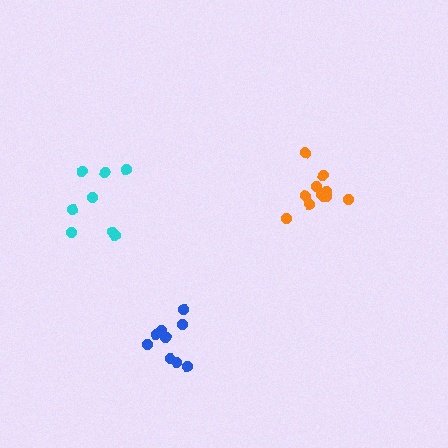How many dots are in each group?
Group 1: 8 dots, Group 2: 9 dots, Group 3: 11 dots (28 total).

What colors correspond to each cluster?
The clusters are colored: cyan, blue, orange.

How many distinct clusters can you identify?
There are 3 distinct clusters.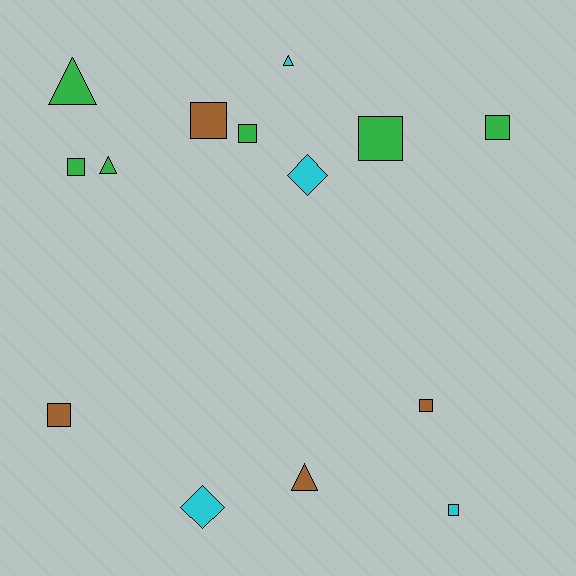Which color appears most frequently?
Green, with 6 objects.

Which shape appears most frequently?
Square, with 8 objects.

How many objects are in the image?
There are 14 objects.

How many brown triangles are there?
There is 1 brown triangle.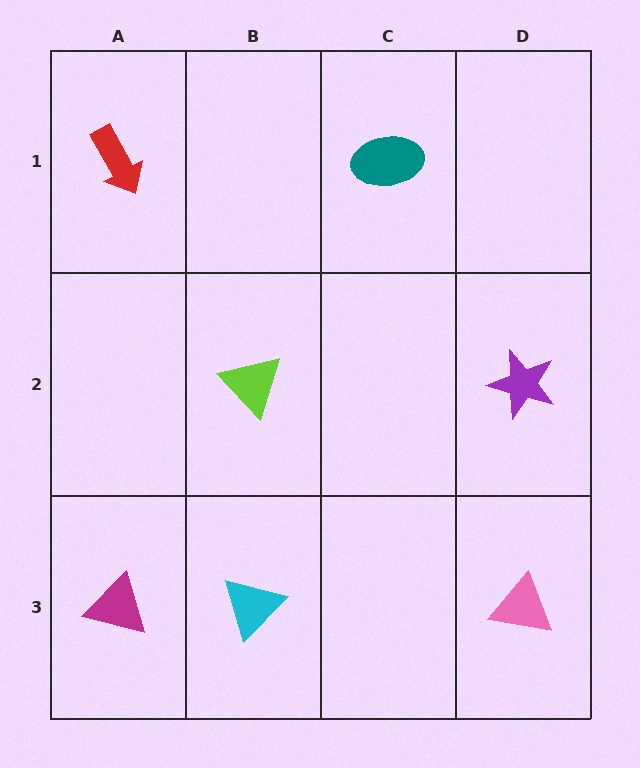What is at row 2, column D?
A purple star.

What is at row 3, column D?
A pink triangle.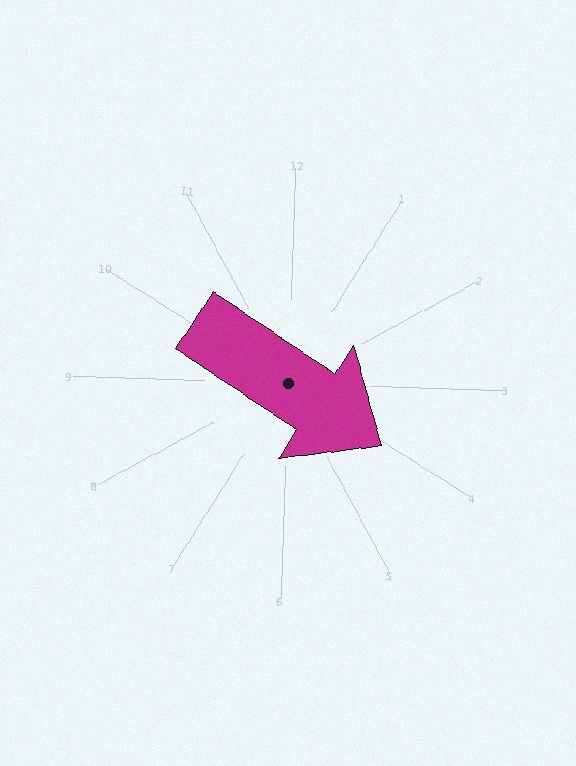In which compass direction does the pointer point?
Southeast.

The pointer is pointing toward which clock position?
Roughly 4 o'clock.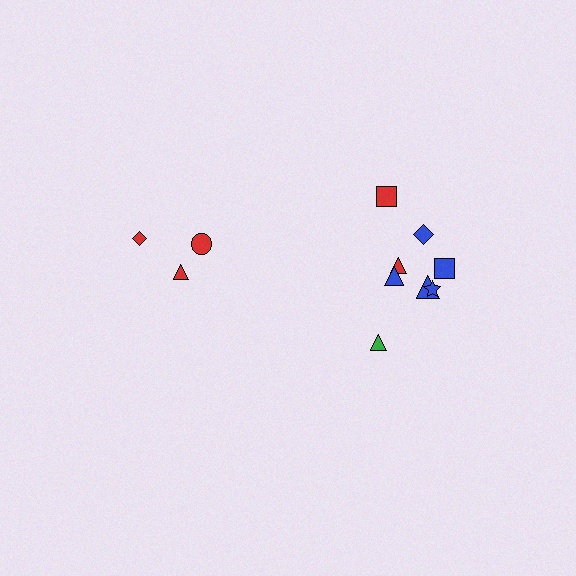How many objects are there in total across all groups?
There are 11 objects.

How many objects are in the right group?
There are 8 objects.